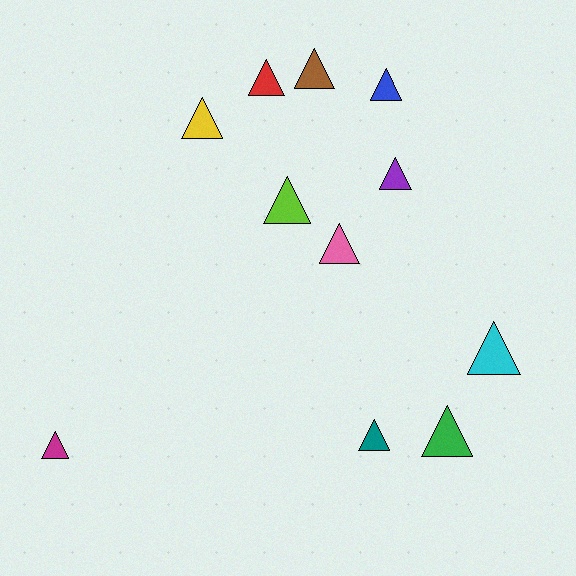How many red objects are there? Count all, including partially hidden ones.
There is 1 red object.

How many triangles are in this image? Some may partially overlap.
There are 11 triangles.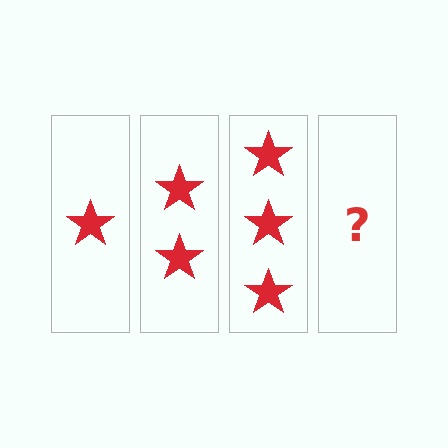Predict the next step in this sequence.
The next step is 4 stars.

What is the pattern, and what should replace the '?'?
The pattern is that each step adds one more star. The '?' should be 4 stars.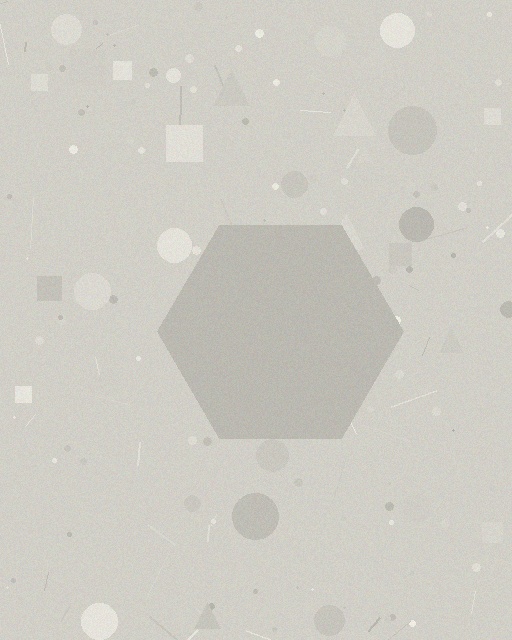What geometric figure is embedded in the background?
A hexagon is embedded in the background.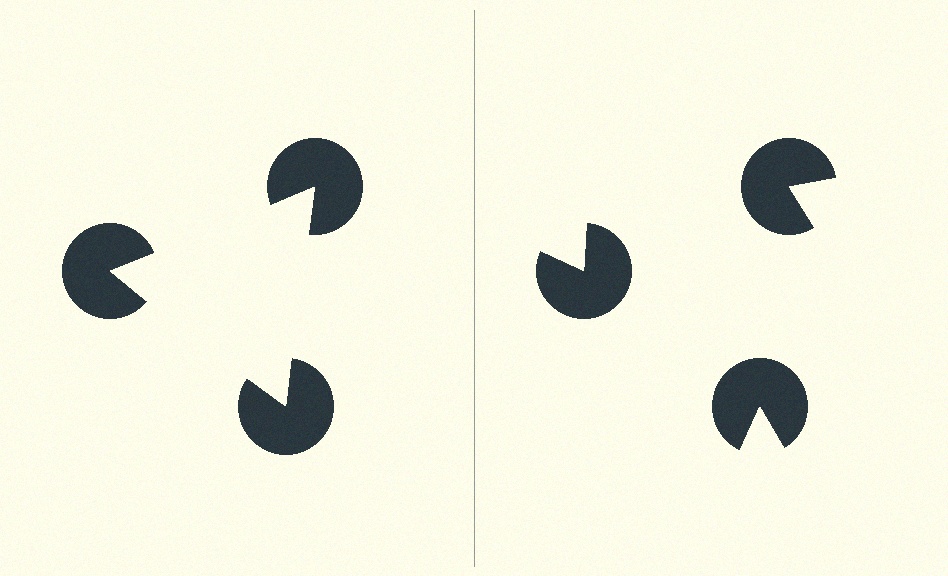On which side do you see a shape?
An illusory triangle appears on the left side. On the right side the wedge cuts are rotated, so no coherent shape forms.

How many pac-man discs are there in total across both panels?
6 — 3 on each side.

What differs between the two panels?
The pac-man discs are positioned identically on both sides; only the wedge orientations differ. On the left they align to a triangle; on the right they are misaligned.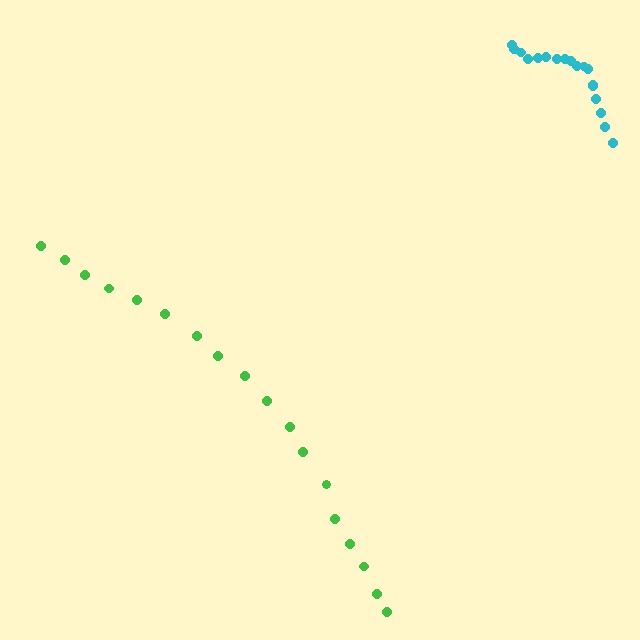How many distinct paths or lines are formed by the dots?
There are 2 distinct paths.